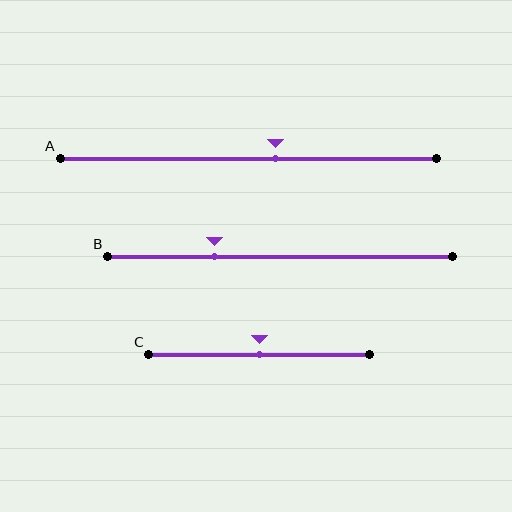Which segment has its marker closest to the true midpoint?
Segment C has its marker closest to the true midpoint.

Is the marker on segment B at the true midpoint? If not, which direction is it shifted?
No, the marker on segment B is shifted to the left by about 19% of the segment length.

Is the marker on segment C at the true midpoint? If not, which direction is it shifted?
Yes, the marker on segment C is at the true midpoint.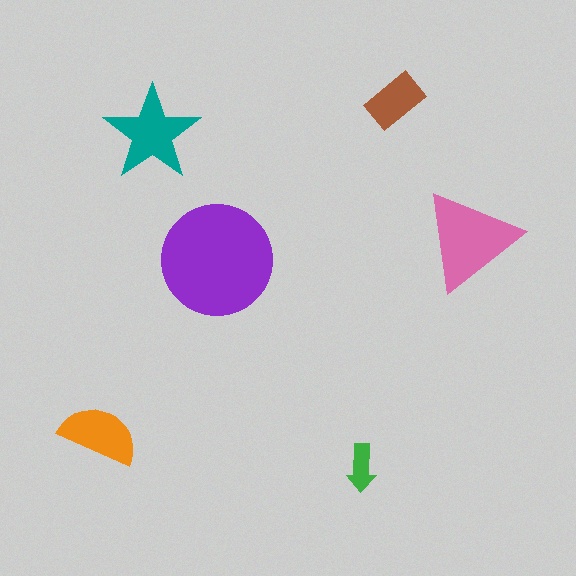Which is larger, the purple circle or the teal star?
The purple circle.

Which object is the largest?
The purple circle.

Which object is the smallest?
The green arrow.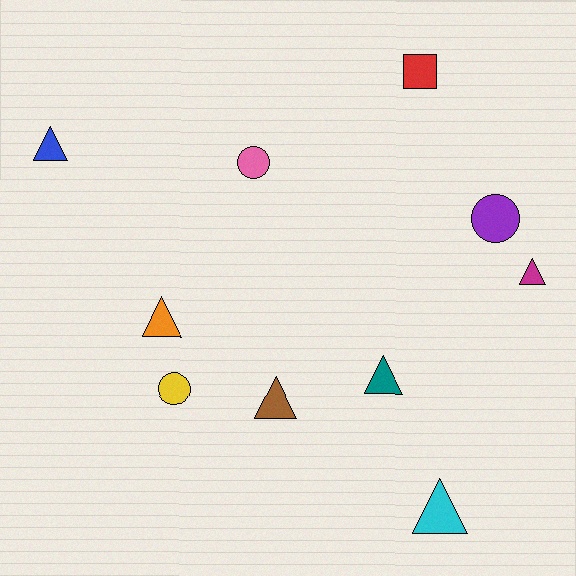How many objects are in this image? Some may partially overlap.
There are 10 objects.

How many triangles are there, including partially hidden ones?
There are 6 triangles.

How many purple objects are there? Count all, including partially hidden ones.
There is 1 purple object.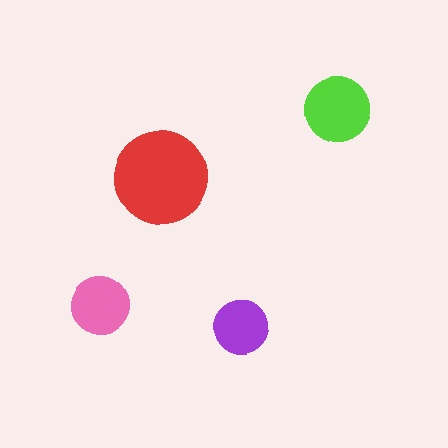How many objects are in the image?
There are 4 objects in the image.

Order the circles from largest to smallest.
the red one, the lime one, the pink one, the purple one.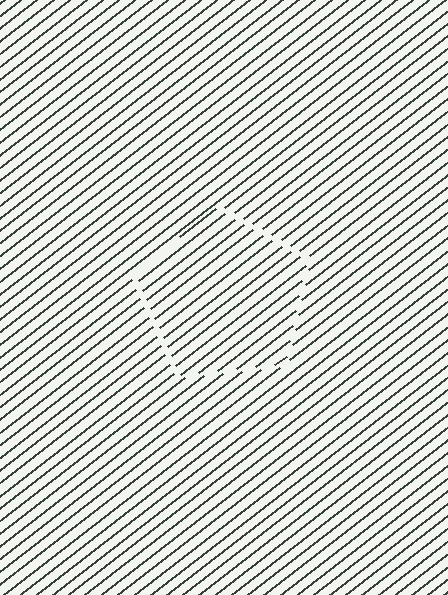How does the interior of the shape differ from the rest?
The interior of the shape contains the same grating, shifted by half a period — the contour is defined by the phase discontinuity where line-ends from the inner and outer gratings abut.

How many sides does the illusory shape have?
5 sides — the line-ends trace a pentagon.